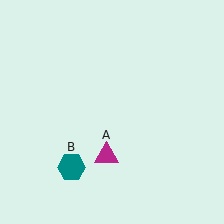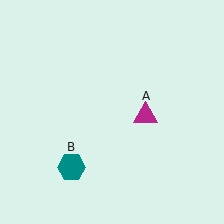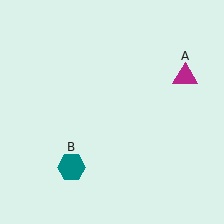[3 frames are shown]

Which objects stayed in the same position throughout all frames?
Teal hexagon (object B) remained stationary.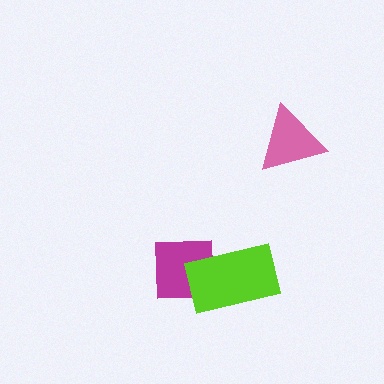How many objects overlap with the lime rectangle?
1 object overlaps with the lime rectangle.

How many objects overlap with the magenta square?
1 object overlaps with the magenta square.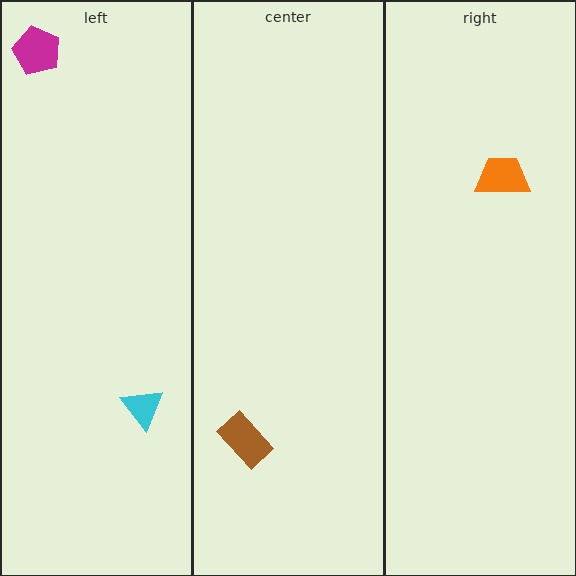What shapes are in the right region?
The orange trapezoid.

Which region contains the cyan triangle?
The left region.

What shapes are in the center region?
The brown rectangle.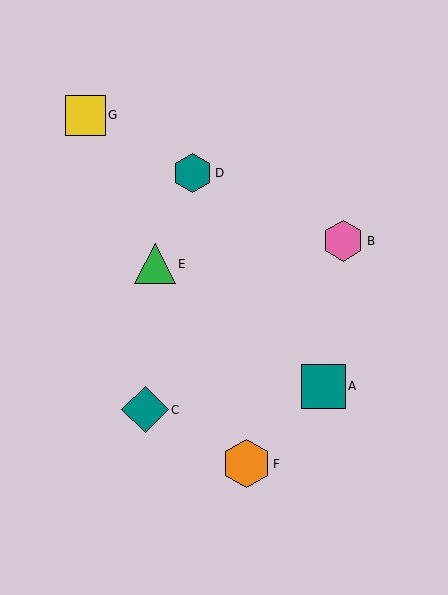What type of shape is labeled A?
Shape A is a teal square.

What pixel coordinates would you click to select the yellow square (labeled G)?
Click at (85, 115) to select the yellow square G.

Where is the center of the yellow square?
The center of the yellow square is at (85, 115).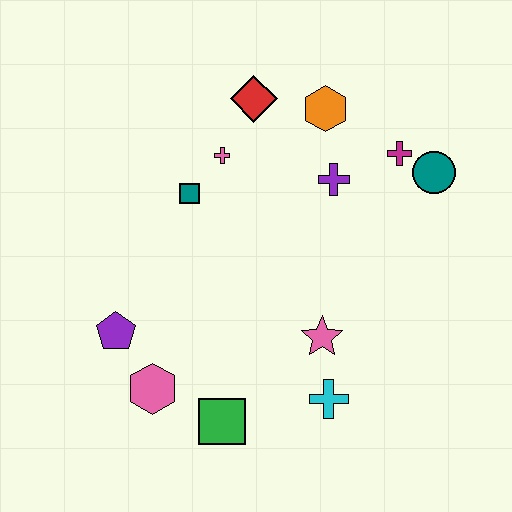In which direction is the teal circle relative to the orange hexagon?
The teal circle is to the right of the orange hexagon.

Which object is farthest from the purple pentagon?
The teal circle is farthest from the purple pentagon.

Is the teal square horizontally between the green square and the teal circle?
No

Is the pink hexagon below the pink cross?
Yes